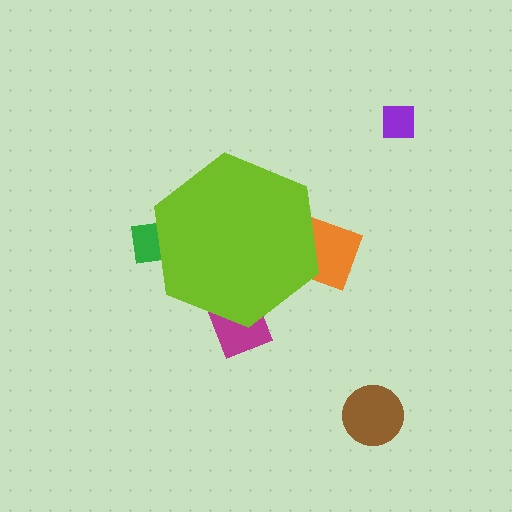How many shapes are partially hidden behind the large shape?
3 shapes are partially hidden.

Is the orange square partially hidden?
Yes, the orange square is partially hidden behind the lime hexagon.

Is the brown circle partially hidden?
No, the brown circle is fully visible.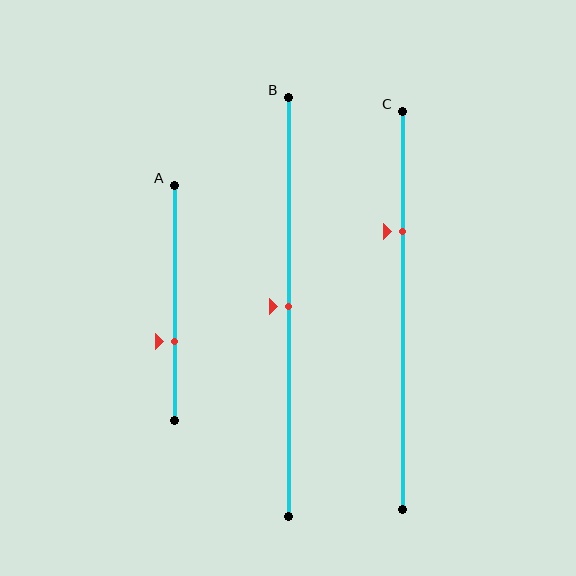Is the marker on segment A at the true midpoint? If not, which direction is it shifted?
No, the marker on segment A is shifted downward by about 16% of the segment length.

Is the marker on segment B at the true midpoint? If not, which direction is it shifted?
Yes, the marker on segment B is at the true midpoint.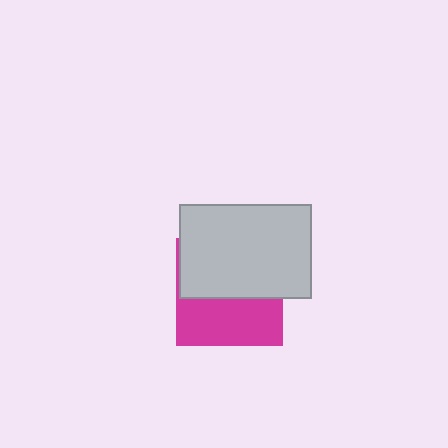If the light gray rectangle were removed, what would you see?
You would see the complete magenta square.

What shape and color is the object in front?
The object in front is a light gray rectangle.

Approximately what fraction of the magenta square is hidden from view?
Roughly 55% of the magenta square is hidden behind the light gray rectangle.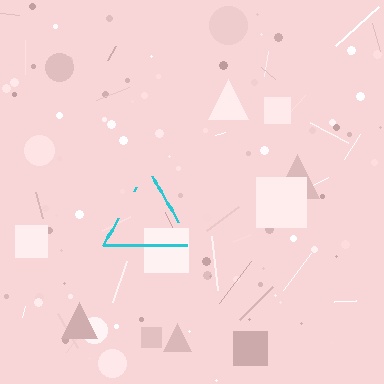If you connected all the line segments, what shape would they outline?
They would outline a triangle.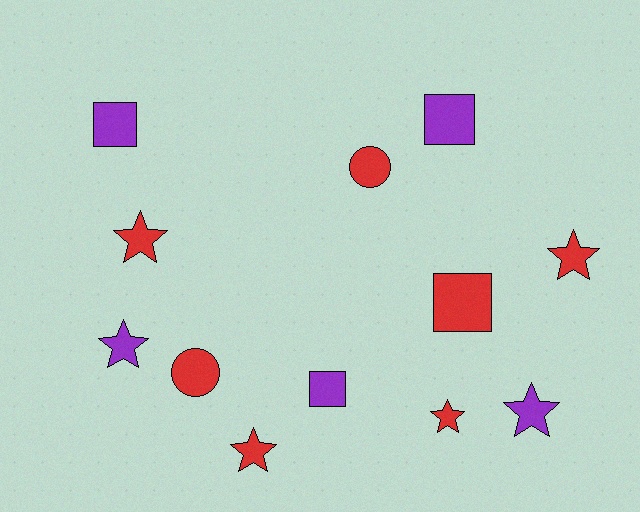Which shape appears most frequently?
Star, with 6 objects.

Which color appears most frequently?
Red, with 7 objects.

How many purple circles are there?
There are no purple circles.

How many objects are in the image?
There are 12 objects.